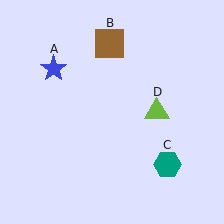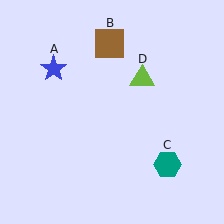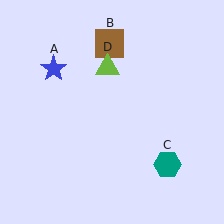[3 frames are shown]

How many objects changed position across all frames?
1 object changed position: lime triangle (object D).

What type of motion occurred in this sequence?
The lime triangle (object D) rotated counterclockwise around the center of the scene.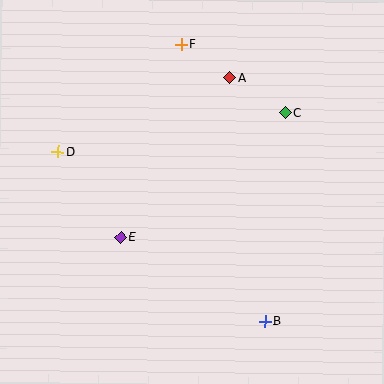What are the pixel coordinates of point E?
Point E is at (121, 237).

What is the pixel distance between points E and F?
The distance between E and F is 203 pixels.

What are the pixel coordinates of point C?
Point C is at (285, 113).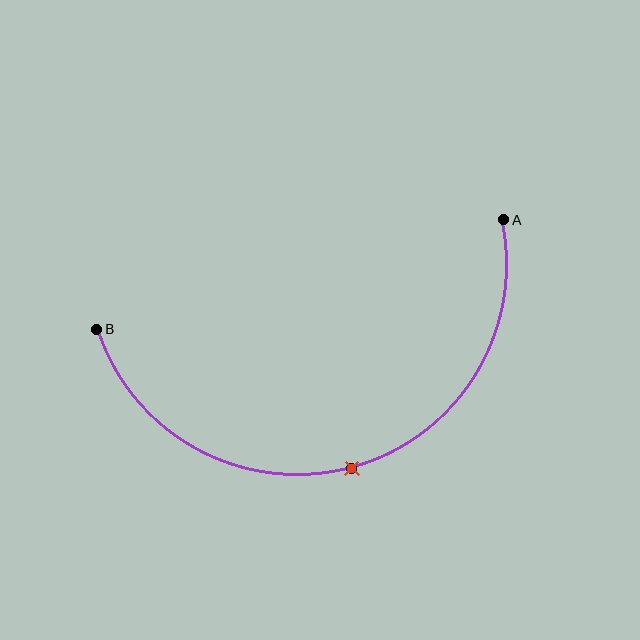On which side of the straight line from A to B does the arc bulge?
The arc bulges below the straight line connecting A and B.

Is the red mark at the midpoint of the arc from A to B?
Yes. The red mark lies on the arc at equal arc-length from both A and B — it is the arc midpoint.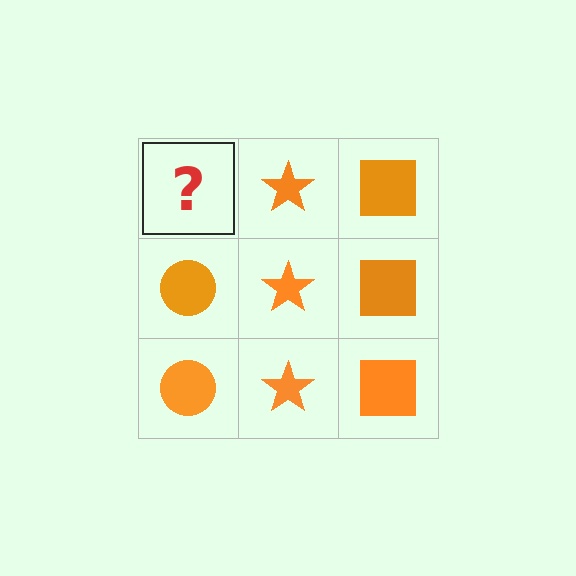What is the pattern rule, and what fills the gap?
The rule is that each column has a consistent shape. The gap should be filled with an orange circle.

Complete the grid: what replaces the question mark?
The question mark should be replaced with an orange circle.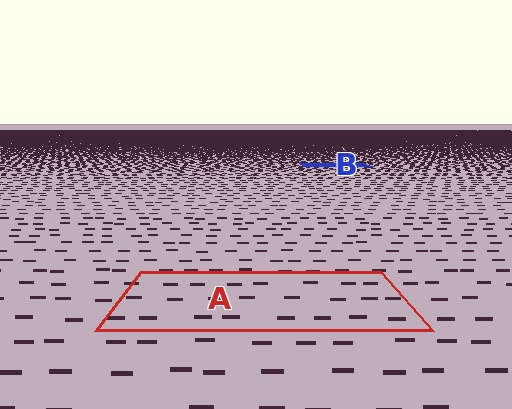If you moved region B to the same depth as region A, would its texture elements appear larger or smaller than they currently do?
They would appear larger. At a closer depth, the same texture elements are projected at a bigger on-screen size.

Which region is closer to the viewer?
Region A is closer. The texture elements there are larger and more spread out.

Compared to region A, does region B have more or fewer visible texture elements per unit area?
Region B has more texture elements per unit area — they are packed more densely because it is farther away.